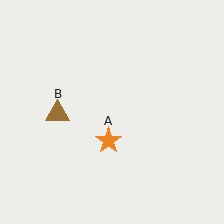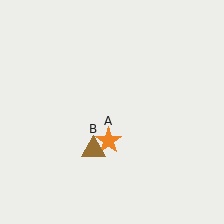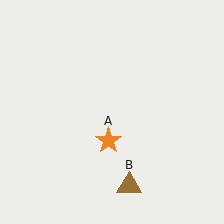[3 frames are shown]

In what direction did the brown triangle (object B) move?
The brown triangle (object B) moved down and to the right.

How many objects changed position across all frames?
1 object changed position: brown triangle (object B).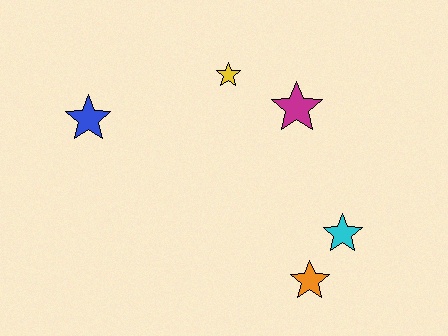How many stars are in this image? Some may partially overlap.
There are 5 stars.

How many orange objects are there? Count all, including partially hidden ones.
There is 1 orange object.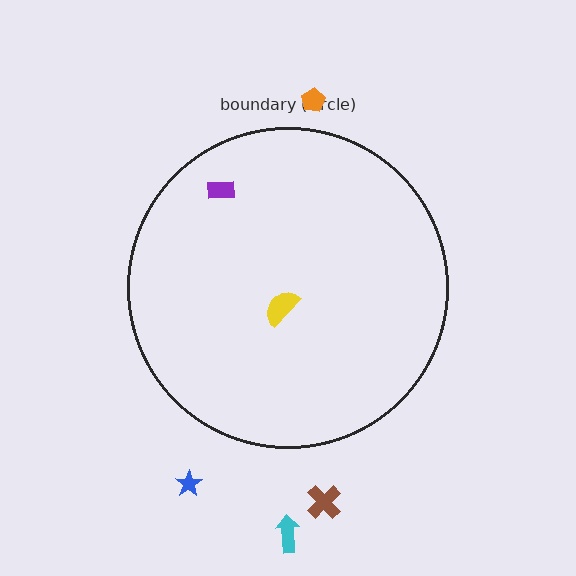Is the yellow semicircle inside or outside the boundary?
Inside.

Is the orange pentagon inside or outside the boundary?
Outside.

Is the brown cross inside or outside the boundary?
Outside.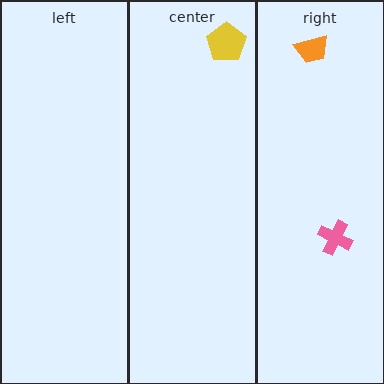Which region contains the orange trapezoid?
The right region.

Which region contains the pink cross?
The right region.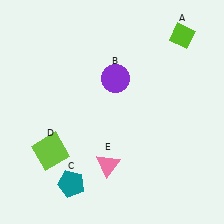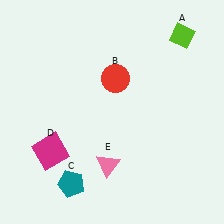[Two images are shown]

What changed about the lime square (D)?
In Image 1, D is lime. In Image 2, it changed to magenta.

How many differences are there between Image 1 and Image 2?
There are 2 differences between the two images.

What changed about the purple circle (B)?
In Image 1, B is purple. In Image 2, it changed to red.